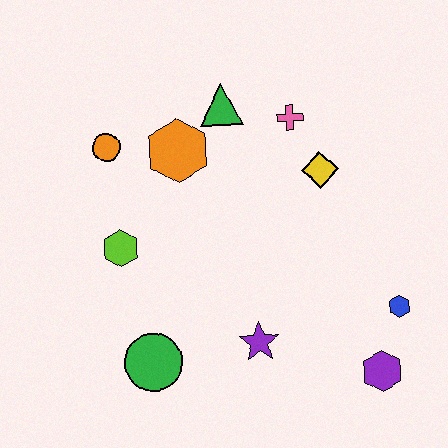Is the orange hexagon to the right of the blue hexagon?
No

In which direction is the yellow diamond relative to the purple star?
The yellow diamond is above the purple star.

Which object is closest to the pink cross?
The yellow diamond is closest to the pink cross.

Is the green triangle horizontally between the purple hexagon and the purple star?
No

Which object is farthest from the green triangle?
The purple hexagon is farthest from the green triangle.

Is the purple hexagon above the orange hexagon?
No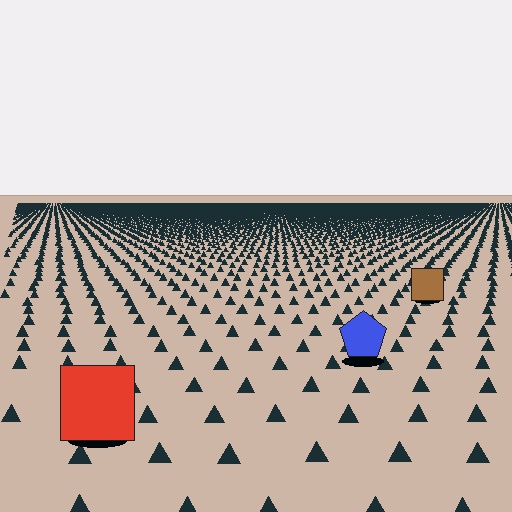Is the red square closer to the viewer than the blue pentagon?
Yes. The red square is closer — you can tell from the texture gradient: the ground texture is coarser near it.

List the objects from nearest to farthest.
From nearest to farthest: the red square, the blue pentagon, the brown square.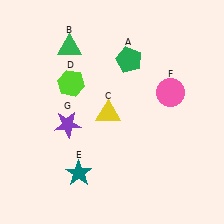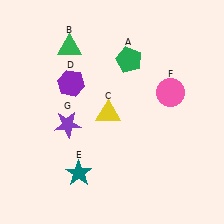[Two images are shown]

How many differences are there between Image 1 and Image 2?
There is 1 difference between the two images.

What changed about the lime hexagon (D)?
In Image 1, D is lime. In Image 2, it changed to purple.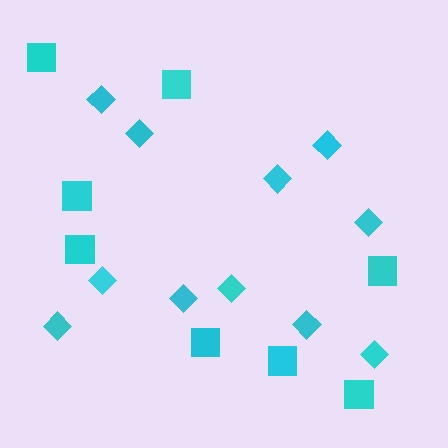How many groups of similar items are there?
There are 2 groups: one group of diamonds (11) and one group of squares (8).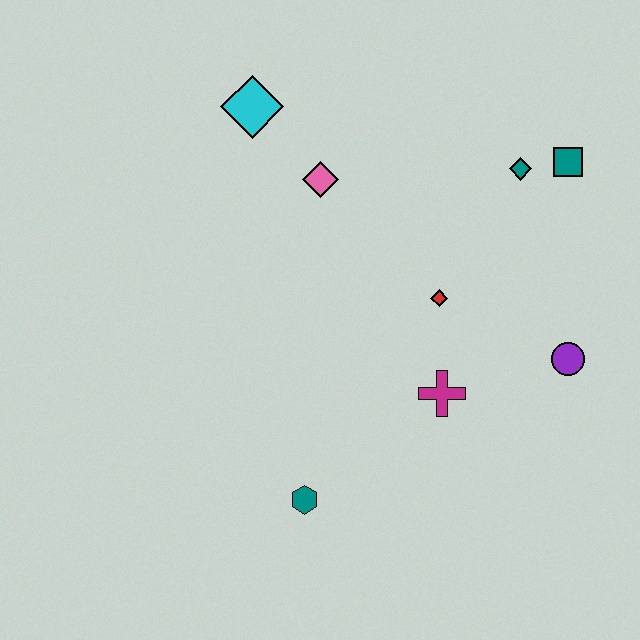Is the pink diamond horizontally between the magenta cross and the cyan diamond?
Yes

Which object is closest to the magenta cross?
The red diamond is closest to the magenta cross.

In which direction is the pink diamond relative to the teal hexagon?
The pink diamond is above the teal hexagon.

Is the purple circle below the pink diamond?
Yes